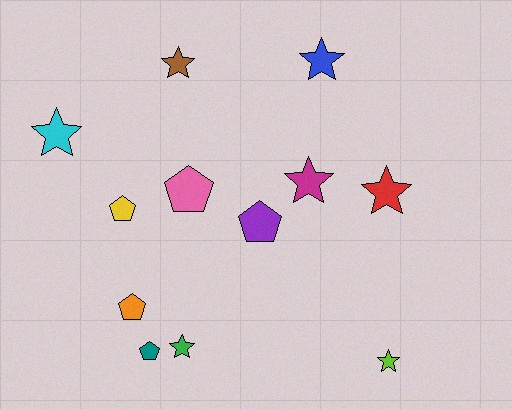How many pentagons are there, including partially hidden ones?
There are 5 pentagons.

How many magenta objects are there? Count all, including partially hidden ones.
There is 1 magenta object.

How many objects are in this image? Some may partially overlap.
There are 12 objects.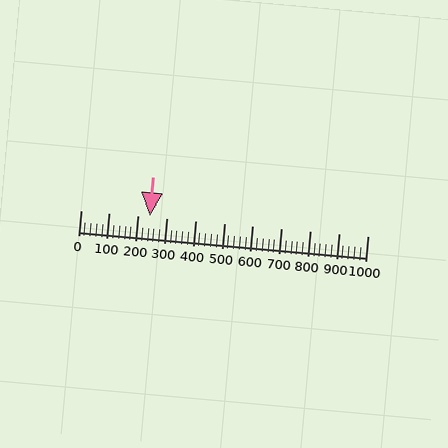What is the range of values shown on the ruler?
The ruler shows values from 0 to 1000.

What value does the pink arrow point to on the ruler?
The pink arrow points to approximately 240.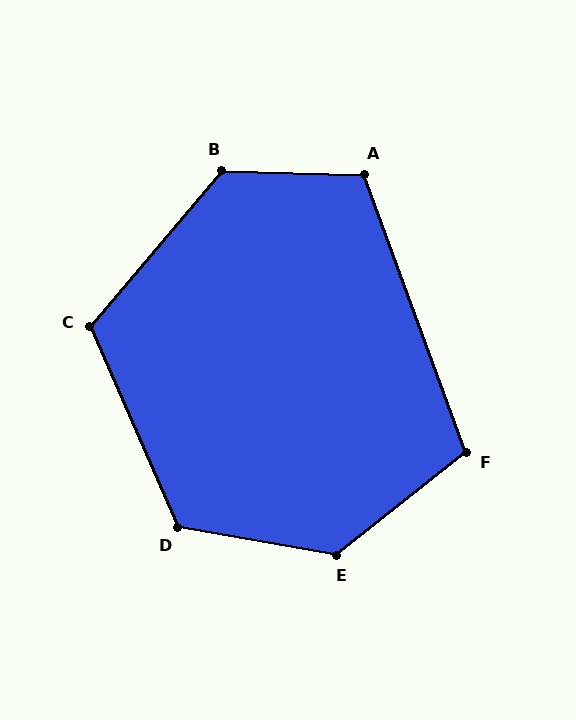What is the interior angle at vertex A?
Approximately 112 degrees (obtuse).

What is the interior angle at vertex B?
Approximately 129 degrees (obtuse).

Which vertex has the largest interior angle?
E, at approximately 132 degrees.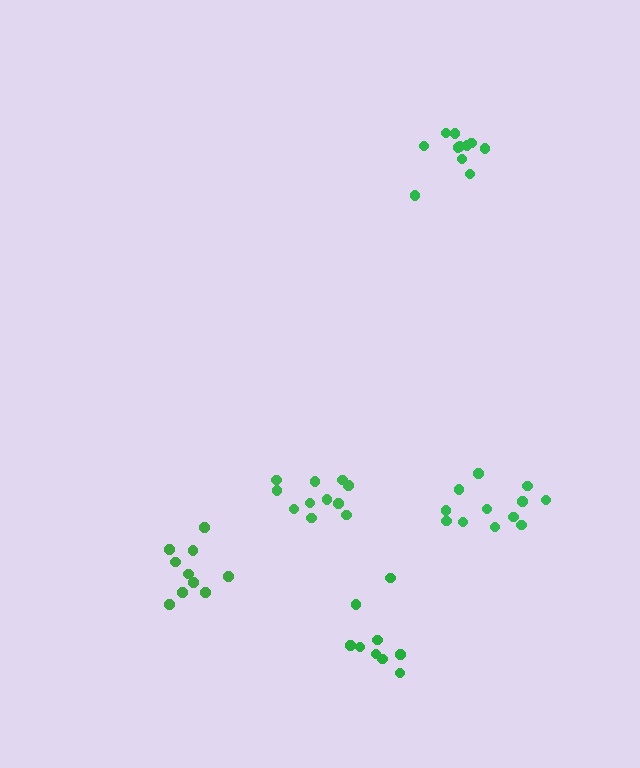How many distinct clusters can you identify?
There are 5 distinct clusters.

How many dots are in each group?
Group 1: 11 dots, Group 2: 11 dots, Group 3: 10 dots, Group 4: 9 dots, Group 5: 12 dots (53 total).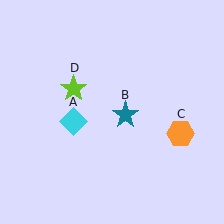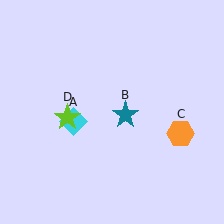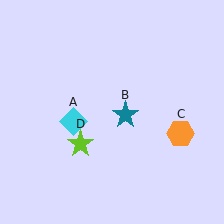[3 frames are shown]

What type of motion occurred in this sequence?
The lime star (object D) rotated counterclockwise around the center of the scene.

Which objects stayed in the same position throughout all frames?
Cyan diamond (object A) and teal star (object B) and orange hexagon (object C) remained stationary.